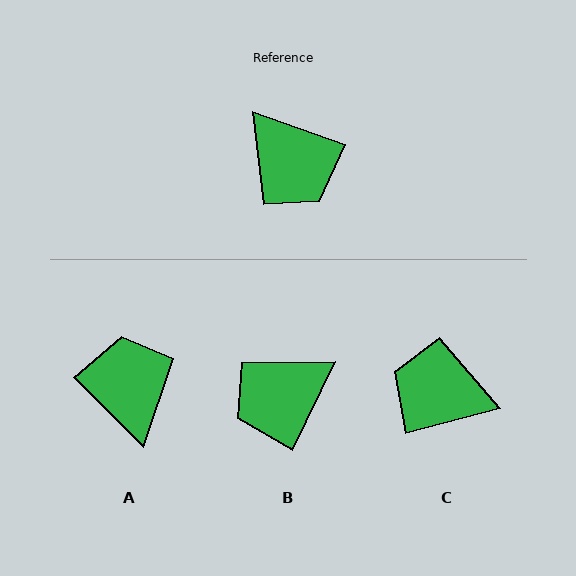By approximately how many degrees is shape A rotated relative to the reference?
Approximately 155 degrees counter-clockwise.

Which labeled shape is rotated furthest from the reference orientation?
A, about 155 degrees away.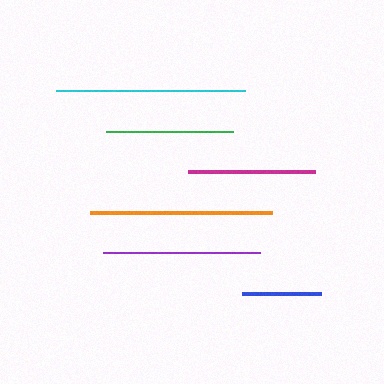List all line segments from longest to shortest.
From longest to shortest: cyan, orange, purple, magenta, green, blue.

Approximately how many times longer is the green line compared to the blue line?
The green line is approximately 1.6 times the length of the blue line.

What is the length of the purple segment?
The purple segment is approximately 158 pixels long.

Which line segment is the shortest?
The blue line is the shortest at approximately 79 pixels.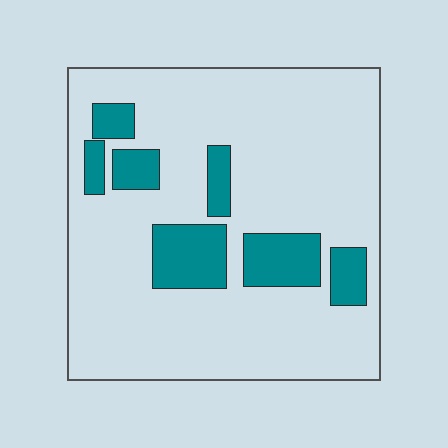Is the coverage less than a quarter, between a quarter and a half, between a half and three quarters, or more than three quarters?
Less than a quarter.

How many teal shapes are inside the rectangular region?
7.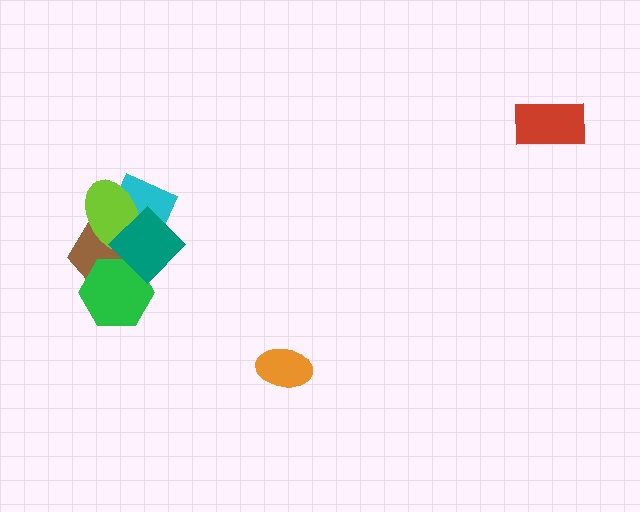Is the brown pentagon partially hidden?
Yes, it is partially covered by another shape.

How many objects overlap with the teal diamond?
4 objects overlap with the teal diamond.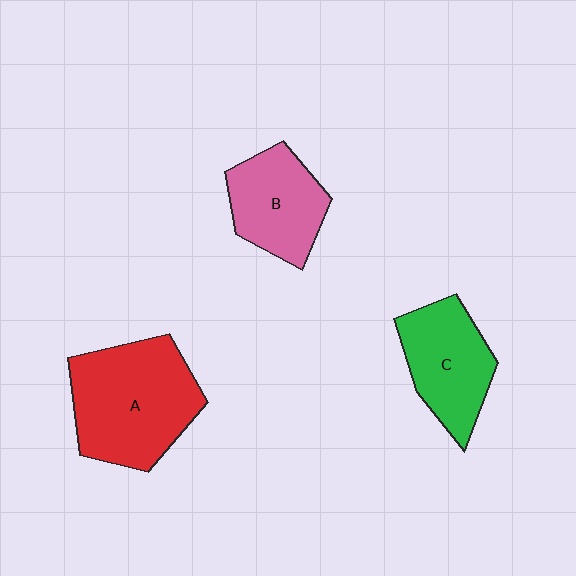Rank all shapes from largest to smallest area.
From largest to smallest: A (red), C (green), B (pink).